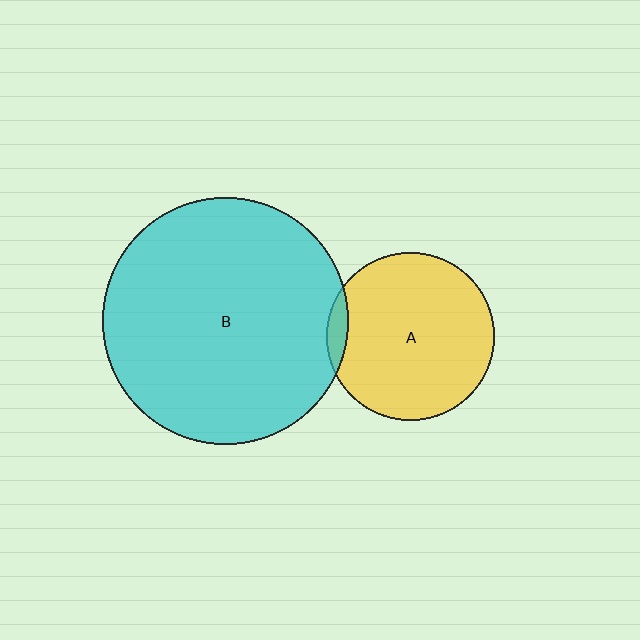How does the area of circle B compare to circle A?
Approximately 2.1 times.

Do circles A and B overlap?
Yes.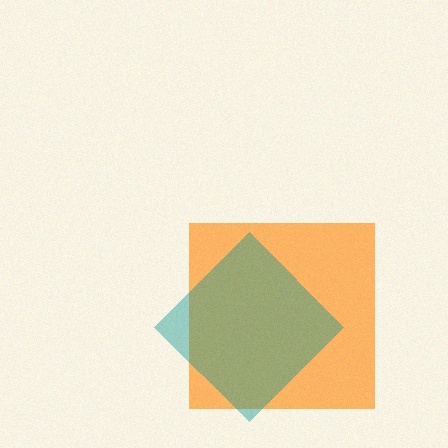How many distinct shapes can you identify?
There are 2 distinct shapes: an orange square, a teal diamond.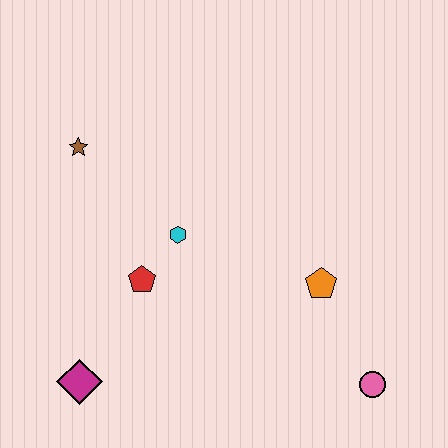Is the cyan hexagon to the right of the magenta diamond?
Yes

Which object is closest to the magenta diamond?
The red pentagon is closest to the magenta diamond.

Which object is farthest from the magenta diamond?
The pink circle is farthest from the magenta diamond.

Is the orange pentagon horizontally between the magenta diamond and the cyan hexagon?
No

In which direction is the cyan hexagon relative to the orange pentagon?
The cyan hexagon is to the left of the orange pentagon.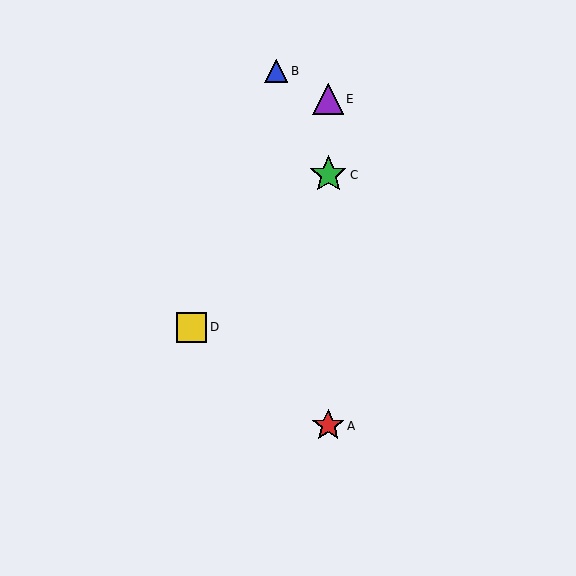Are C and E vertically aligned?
Yes, both are at x≈328.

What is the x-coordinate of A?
Object A is at x≈328.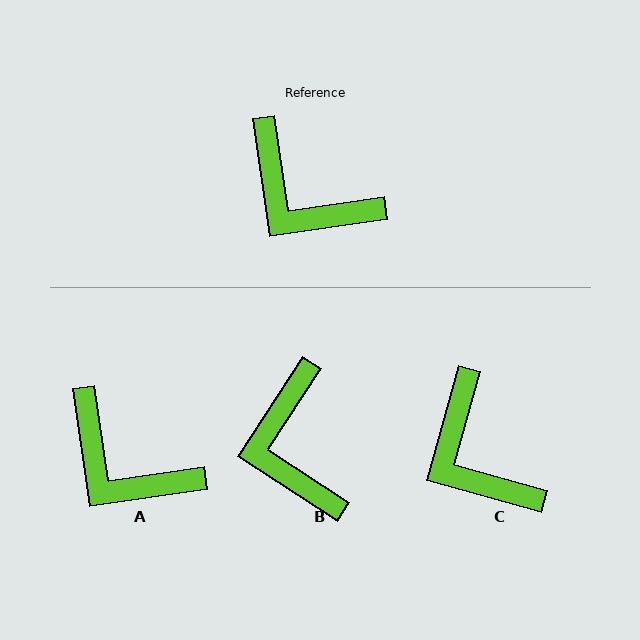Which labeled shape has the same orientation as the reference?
A.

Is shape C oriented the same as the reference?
No, it is off by about 24 degrees.